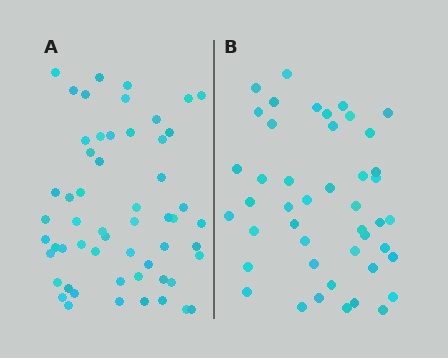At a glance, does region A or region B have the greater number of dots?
Region A (the left region) has more dots.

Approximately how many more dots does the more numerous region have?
Region A has roughly 12 or so more dots than region B.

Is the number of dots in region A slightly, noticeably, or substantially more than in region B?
Region A has only slightly more — the two regions are fairly close. The ratio is roughly 1.2 to 1.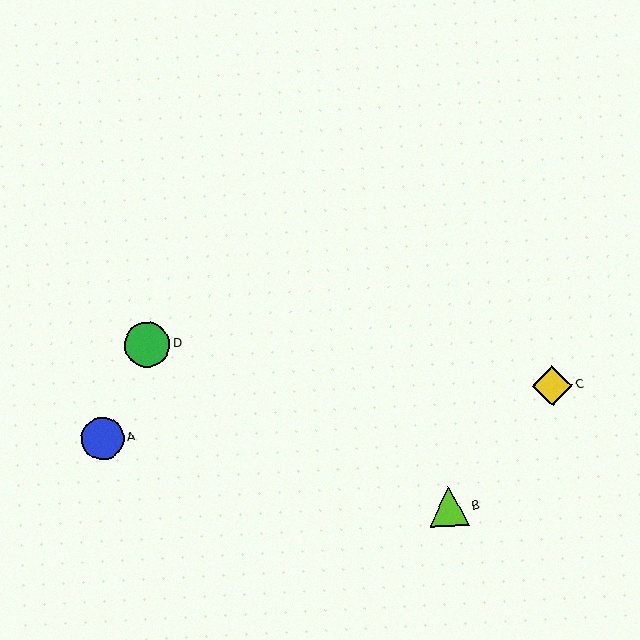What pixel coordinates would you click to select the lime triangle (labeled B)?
Click at (449, 507) to select the lime triangle B.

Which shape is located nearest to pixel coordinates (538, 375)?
The yellow diamond (labeled C) at (552, 386) is nearest to that location.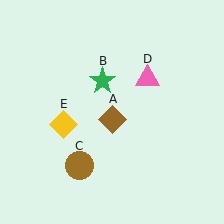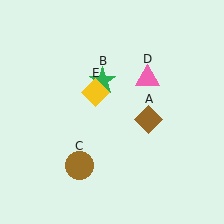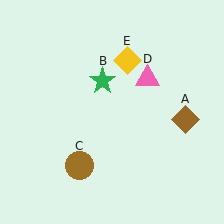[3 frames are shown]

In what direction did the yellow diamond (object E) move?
The yellow diamond (object E) moved up and to the right.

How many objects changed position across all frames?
2 objects changed position: brown diamond (object A), yellow diamond (object E).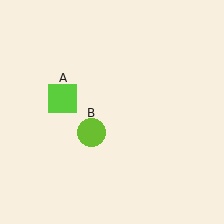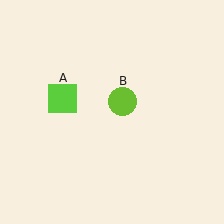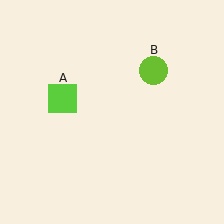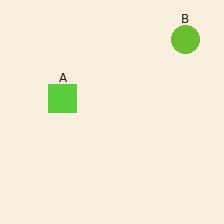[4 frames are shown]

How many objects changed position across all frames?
1 object changed position: lime circle (object B).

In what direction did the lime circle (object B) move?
The lime circle (object B) moved up and to the right.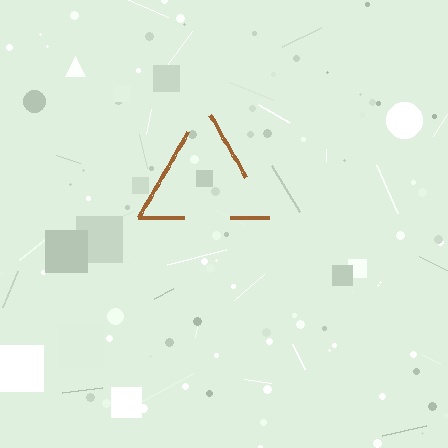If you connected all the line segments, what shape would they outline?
They would outline a triangle.